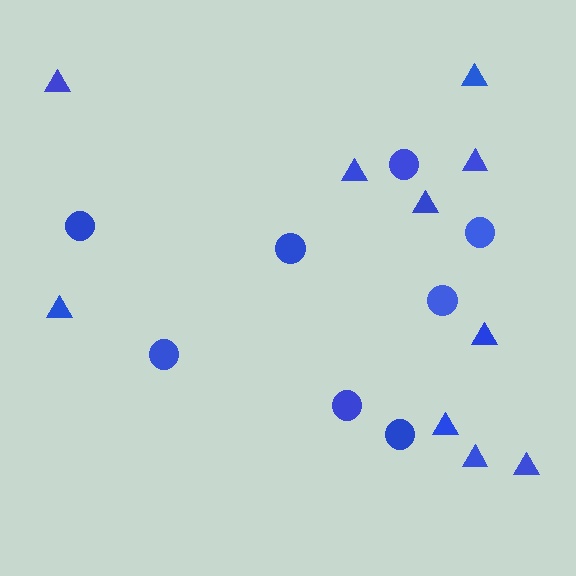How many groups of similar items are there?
There are 2 groups: one group of circles (8) and one group of triangles (10).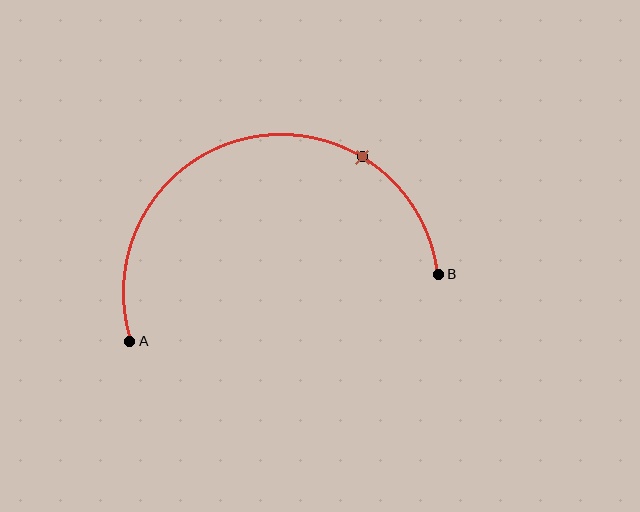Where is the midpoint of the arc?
The arc midpoint is the point on the curve farthest from the straight line joining A and B. It sits above that line.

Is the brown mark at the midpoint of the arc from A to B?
No. The brown mark lies on the arc but is closer to endpoint B. The arc midpoint would be at the point on the curve equidistant along the arc from both A and B.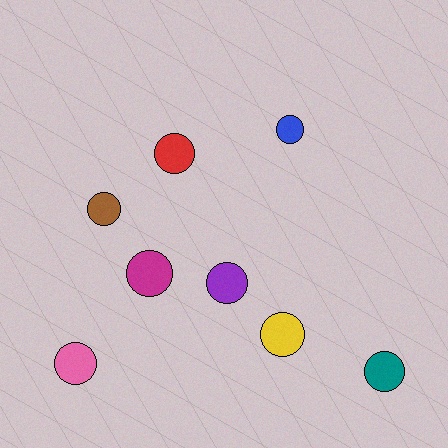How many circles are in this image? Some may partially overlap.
There are 8 circles.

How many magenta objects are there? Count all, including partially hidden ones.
There is 1 magenta object.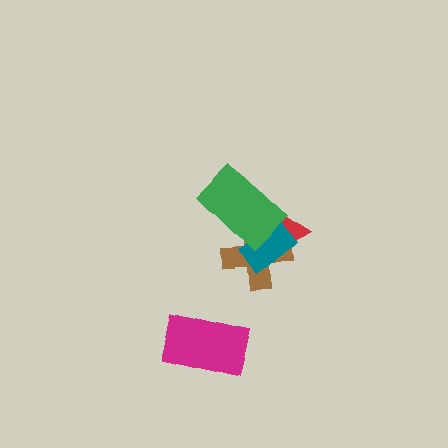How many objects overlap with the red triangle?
3 objects overlap with the red triangle.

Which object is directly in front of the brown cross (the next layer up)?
The teal rectangle is directly in front of the brown cross.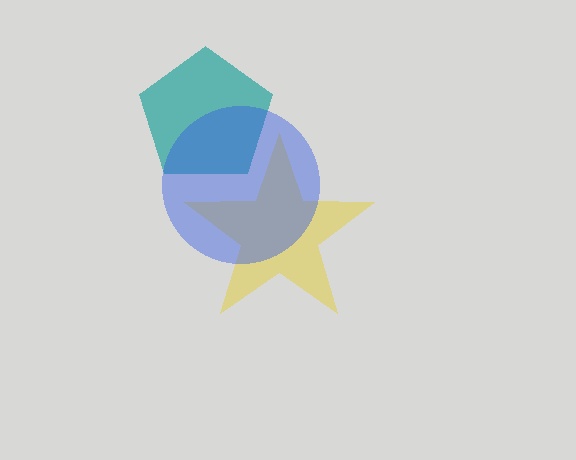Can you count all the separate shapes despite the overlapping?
Yes, there are 3 separate shapes.